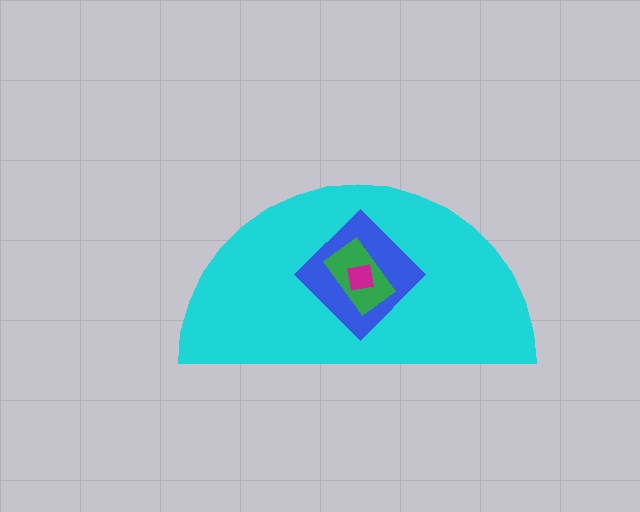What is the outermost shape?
The cyan semicircle.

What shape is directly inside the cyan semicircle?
The blue diamond.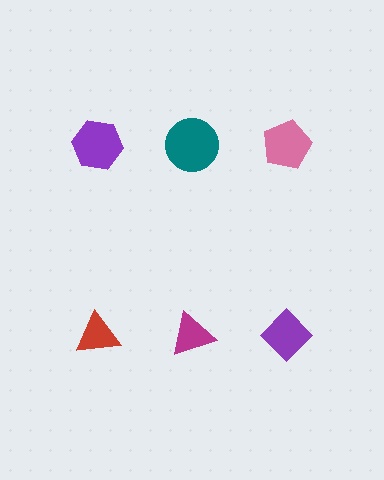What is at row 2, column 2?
A magenta triangle.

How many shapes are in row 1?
3 shapes.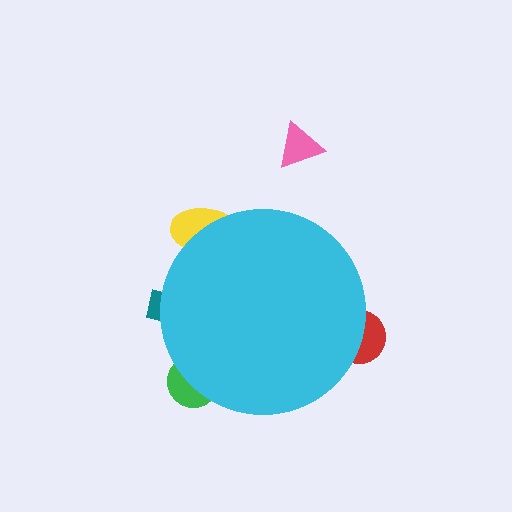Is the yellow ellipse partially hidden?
Yes, the yellow ellipse is partially hidden behind the cyan circle.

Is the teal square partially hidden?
Yes, the teal square is partially hidden behind the cyan circle.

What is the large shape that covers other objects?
A cyan circle.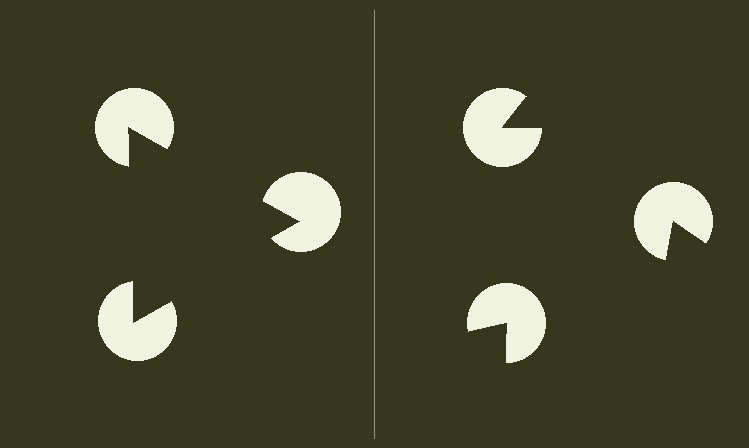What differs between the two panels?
The pac-man discs are positioned identically on both sides; only the wedge orientations differ. On the left they align to a triangle; on the right they are misaligned.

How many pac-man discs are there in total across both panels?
6 — 3 on each side.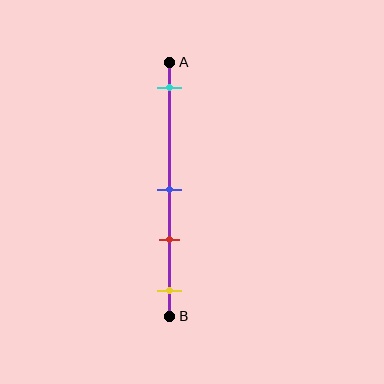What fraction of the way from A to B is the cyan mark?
The cyan mark is approximately 10% (0.1) of the way from A to B.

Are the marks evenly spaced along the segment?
No, the marks are not evenly spaced.